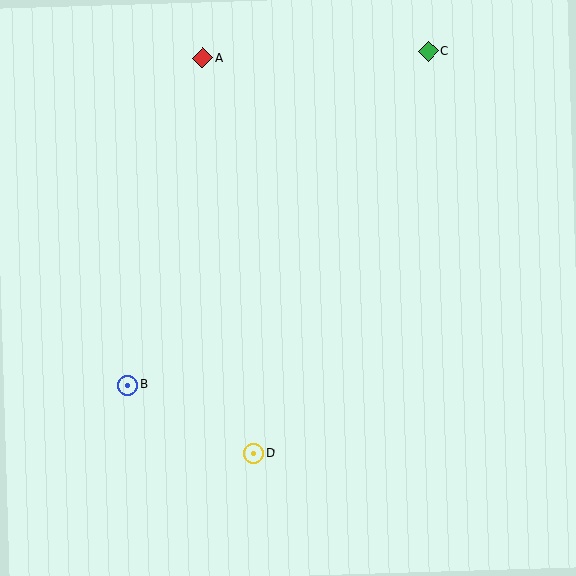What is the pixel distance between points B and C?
The distance between B and C is 449 pixels.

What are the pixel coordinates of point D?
Point D is at (254, 453).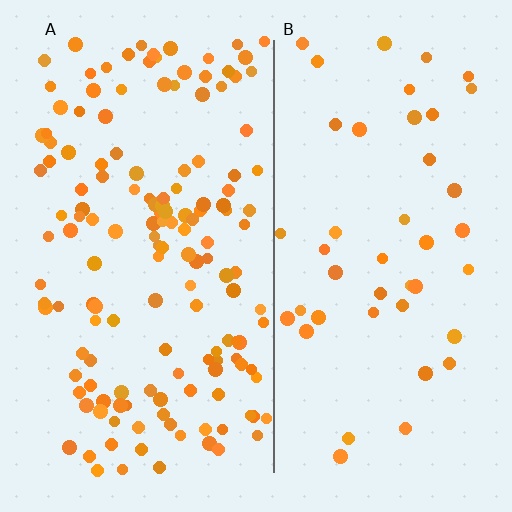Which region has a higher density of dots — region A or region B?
A (the left).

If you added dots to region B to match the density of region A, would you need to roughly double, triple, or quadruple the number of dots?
Approximately triple.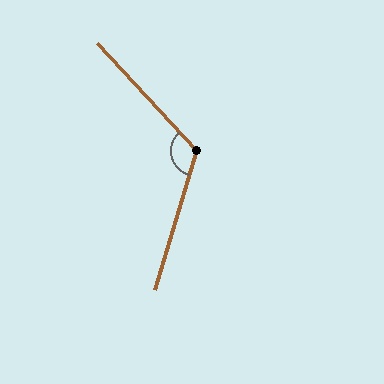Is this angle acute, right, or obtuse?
It is obtuse.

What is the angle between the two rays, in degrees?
Approximately 121 degrees.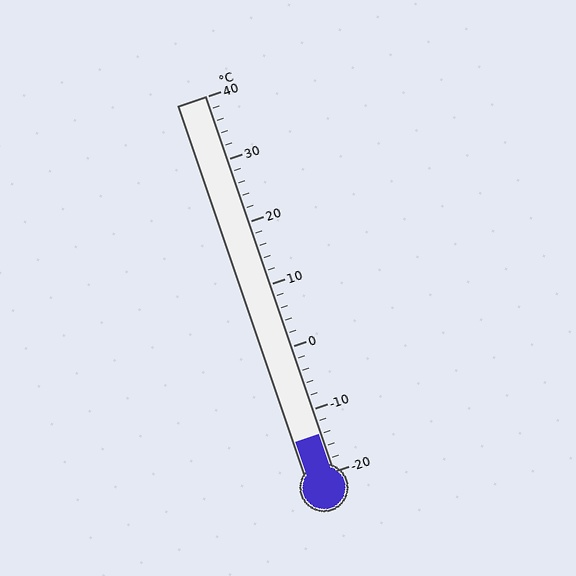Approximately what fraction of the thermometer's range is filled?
The thermometer is filled to approximately 10% of its range.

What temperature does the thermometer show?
The thermometer shows approximately -14°C.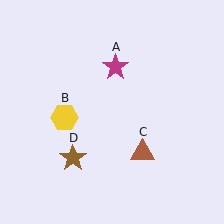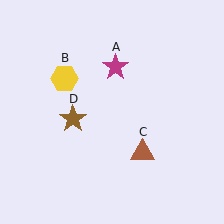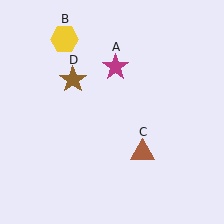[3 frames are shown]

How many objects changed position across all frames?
2 objects changed position: yellow hexagon (object B), brown star (object D).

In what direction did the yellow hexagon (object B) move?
The yellow hexagon (object B) moved up.